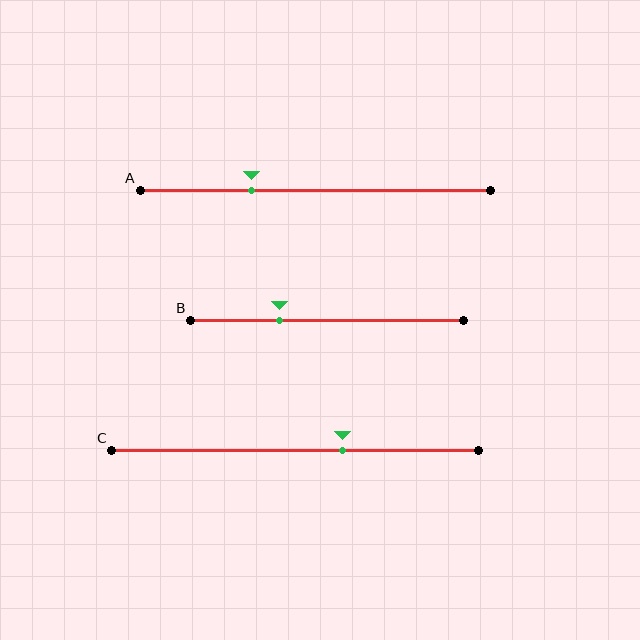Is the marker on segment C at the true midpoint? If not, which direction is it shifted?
No, the marker on segment C is shifted to the right by about 13% of the segment length.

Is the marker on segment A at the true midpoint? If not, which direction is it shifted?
No, the marker on segment A is shifted to the left by about 18% of the segment length.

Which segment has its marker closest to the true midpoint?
Segment C has its marker closest to the true midpoint.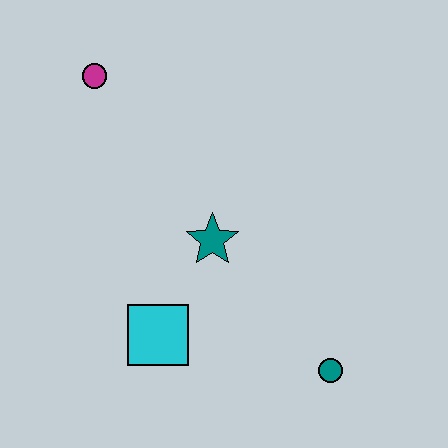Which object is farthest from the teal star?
The magenta circle is farthest from the teal star.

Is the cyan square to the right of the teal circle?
No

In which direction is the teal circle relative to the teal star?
The teal circle is below the teal star.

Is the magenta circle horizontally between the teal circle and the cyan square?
No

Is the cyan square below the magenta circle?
Yes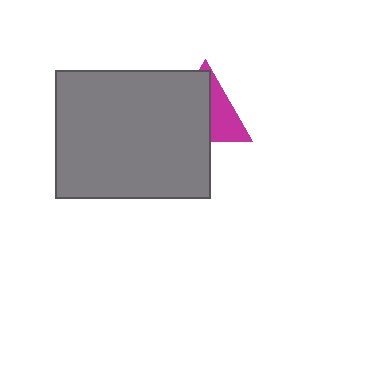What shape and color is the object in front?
The object in front is a gray rectangle.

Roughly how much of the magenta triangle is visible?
A small part of it is visible (roughly 40%).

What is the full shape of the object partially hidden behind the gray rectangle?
The partially hidden object is a magenta triangle.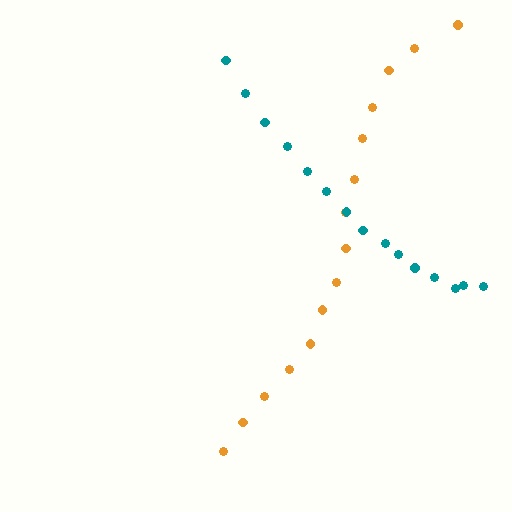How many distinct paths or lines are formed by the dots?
There are 2 distinct paths.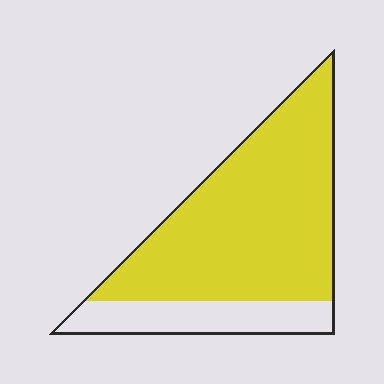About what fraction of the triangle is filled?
About four fifths (4/5).